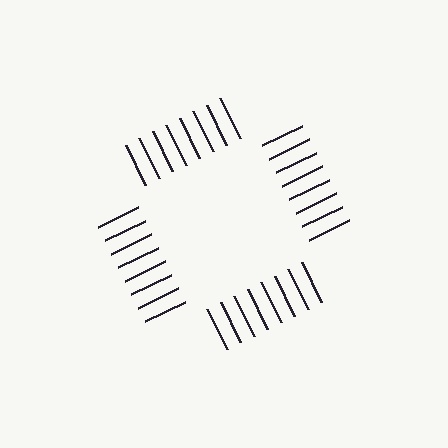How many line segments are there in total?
32 — 8 along each of the 4 edges.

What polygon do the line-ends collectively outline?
An illusory square — the line segments terminate on its edges but no continuous stroke is drawn.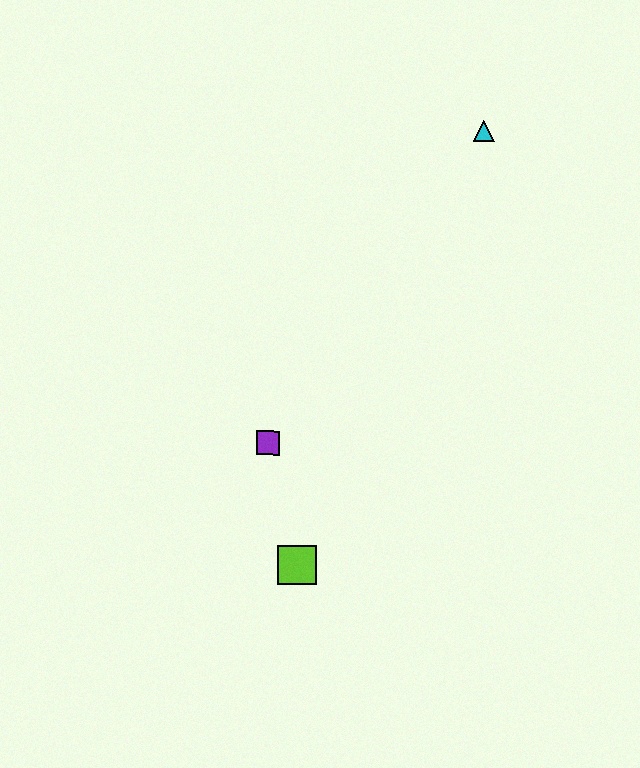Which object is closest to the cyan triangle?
The purple square is closest to the cyan triangle.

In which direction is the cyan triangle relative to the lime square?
The cyan triangle is above the lime square.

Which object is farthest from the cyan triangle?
The lime square is farthest from the cyan triangle.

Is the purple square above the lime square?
Yes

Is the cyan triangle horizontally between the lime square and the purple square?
No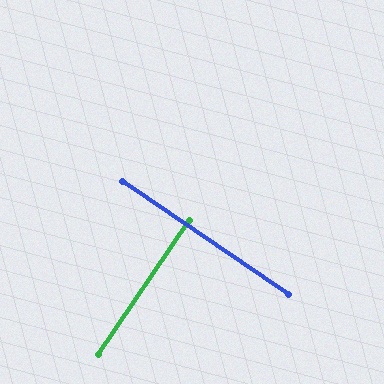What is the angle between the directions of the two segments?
Approximately 90 degrees.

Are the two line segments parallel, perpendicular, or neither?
Perpendicular — they meet at approximately 90°.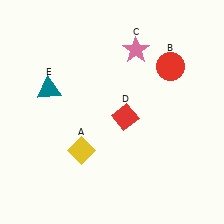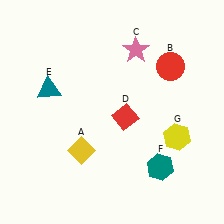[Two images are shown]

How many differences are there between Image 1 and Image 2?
There are 2 differences between the two images.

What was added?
A teal hexagon (F), a yellow hexagon (G) were added in Image 2.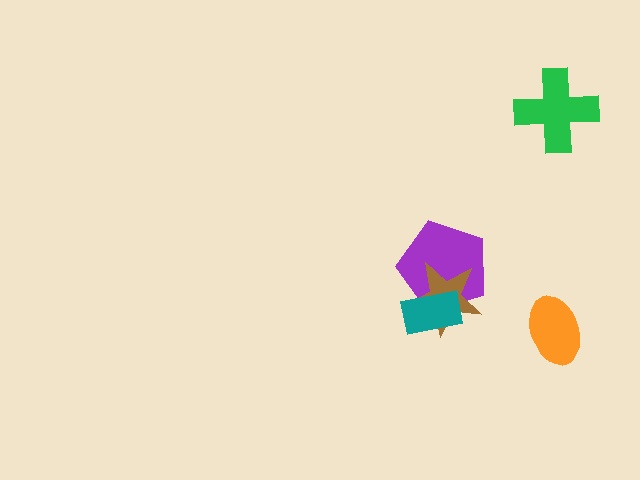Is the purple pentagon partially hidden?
Yes, it is partially covered by another shape.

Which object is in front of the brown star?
The teal rectangle is in front of the brown star.